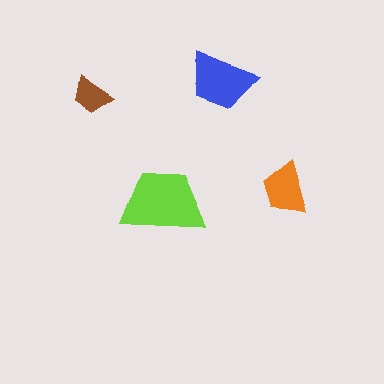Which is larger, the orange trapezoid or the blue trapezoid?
The blue one.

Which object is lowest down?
The lime trapezoid is bottommost.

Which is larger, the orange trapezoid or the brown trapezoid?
The orange one.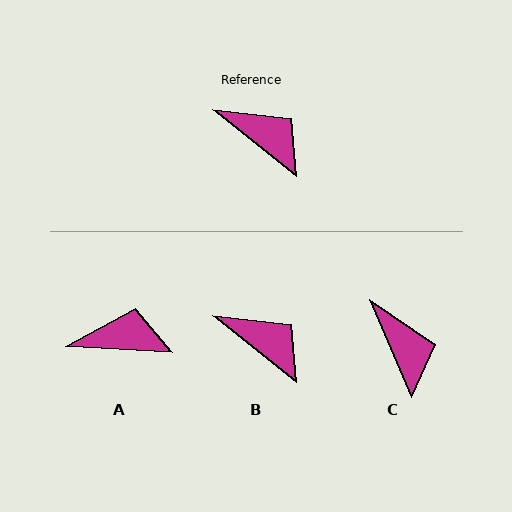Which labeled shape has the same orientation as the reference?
B.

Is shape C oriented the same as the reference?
No, it is off by about 28 degrees.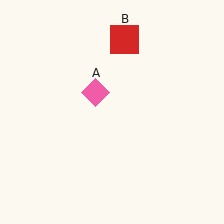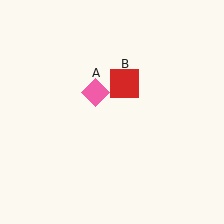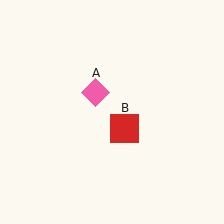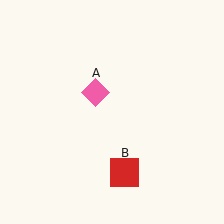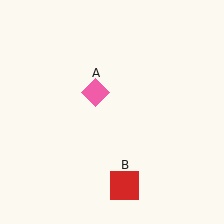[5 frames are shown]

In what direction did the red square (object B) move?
The red square (object B) moved down.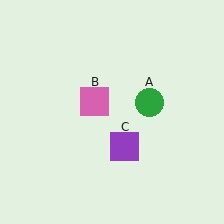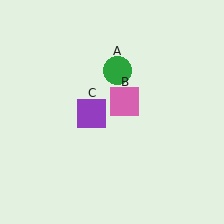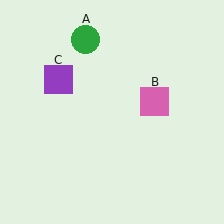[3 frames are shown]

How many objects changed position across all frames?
3 objects changed position: green circle (object A), pink square (object B), purple square (object C).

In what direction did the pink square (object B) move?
The pink square (object B) moved right.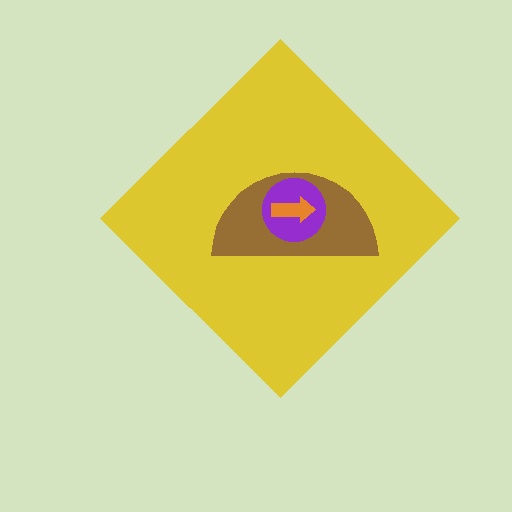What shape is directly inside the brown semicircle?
The purple circle.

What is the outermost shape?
The yellow diamond.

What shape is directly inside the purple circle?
The orange arrow.